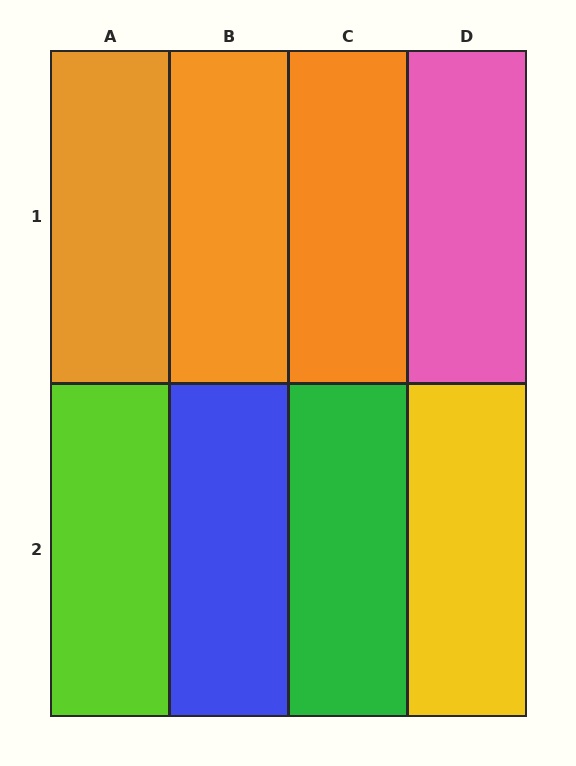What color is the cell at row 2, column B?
Blue.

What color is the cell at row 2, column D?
Yellow.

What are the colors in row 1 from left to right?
Orange, orange, orange, pink.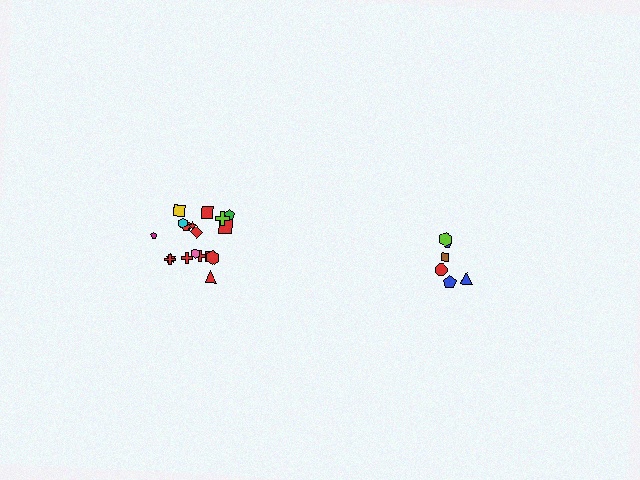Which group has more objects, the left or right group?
The left group.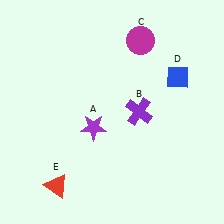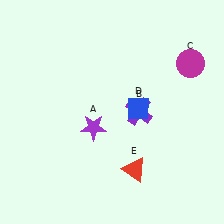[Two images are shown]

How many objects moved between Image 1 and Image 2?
3 objects moved between the two images.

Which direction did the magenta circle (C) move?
The magenta circle (C) moved right.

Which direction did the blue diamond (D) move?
The blue diamond (D) moved left.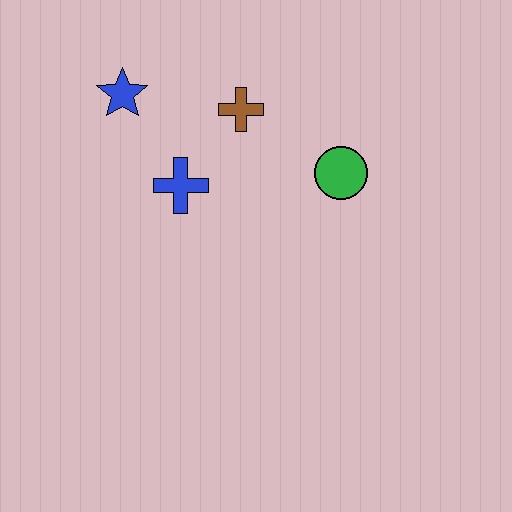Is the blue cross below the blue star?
Yes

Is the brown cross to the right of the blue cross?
Yes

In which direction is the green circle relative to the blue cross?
The green circle is to the right of the blue cross.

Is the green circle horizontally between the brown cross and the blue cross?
No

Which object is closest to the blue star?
The blue cross is closest to the blue star.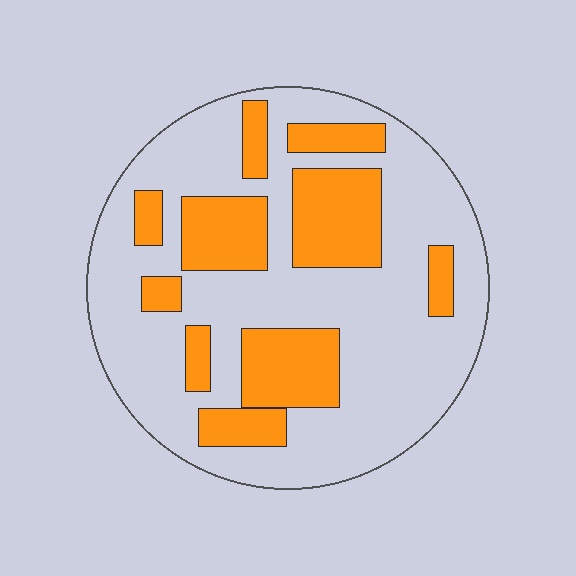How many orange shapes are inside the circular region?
10.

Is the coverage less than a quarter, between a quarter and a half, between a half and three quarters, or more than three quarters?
Between a quarter and a half.